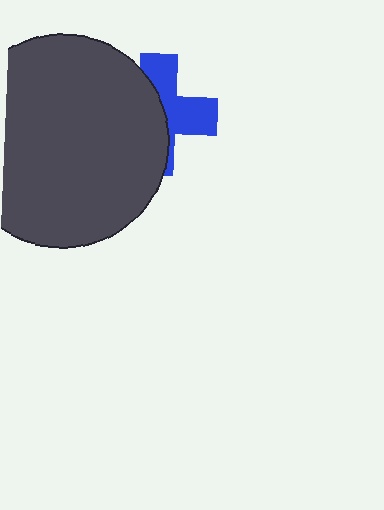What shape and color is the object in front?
The object in front is a dark gray circle.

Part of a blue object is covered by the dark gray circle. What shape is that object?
It is a cross.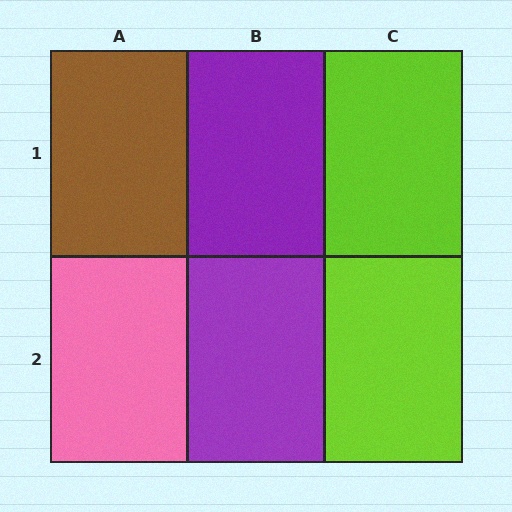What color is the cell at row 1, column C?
Lime.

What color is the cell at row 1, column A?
Brown.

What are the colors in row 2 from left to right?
Pink, purple, lime.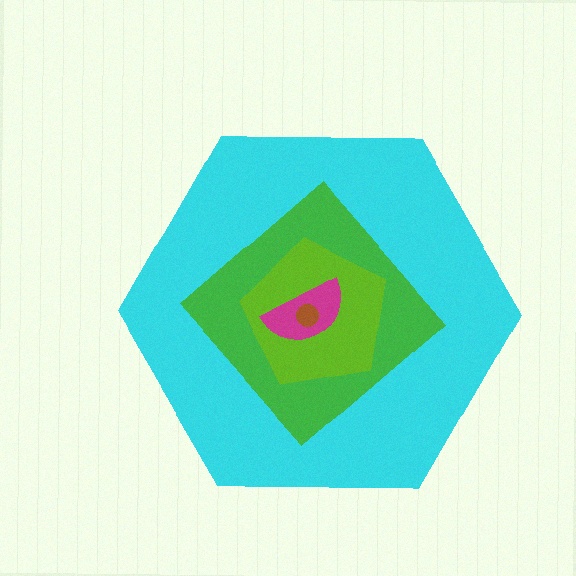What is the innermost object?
The brown circle.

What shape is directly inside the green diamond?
The lime pentagon.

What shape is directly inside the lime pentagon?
The magenta semicircle.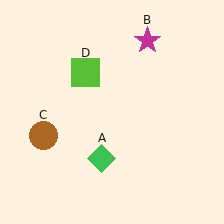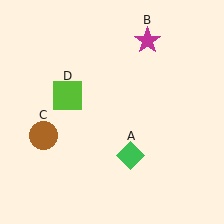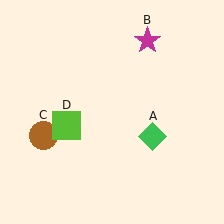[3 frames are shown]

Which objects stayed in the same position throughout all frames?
Magenta star (object B) and brown circle (object C) remained stationary.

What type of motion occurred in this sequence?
The green diamond (object A), lime square (object D) rotated counterclockwise around the center of the scene.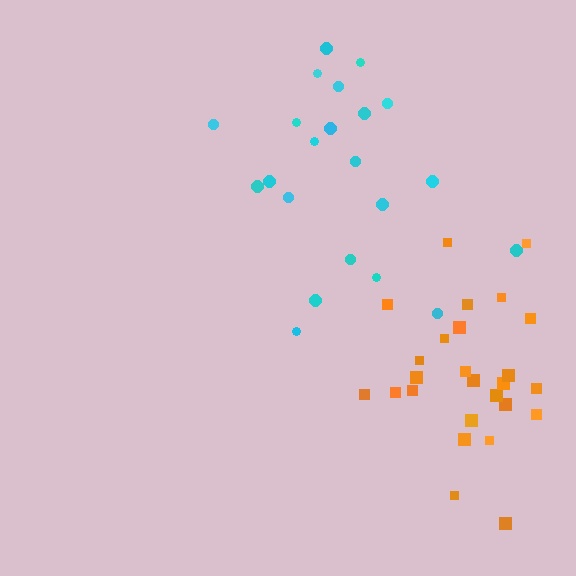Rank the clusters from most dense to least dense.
orange, cyan.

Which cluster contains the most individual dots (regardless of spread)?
Orange (27).